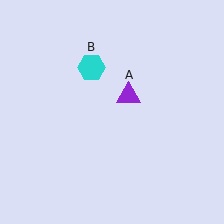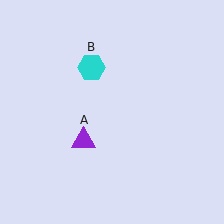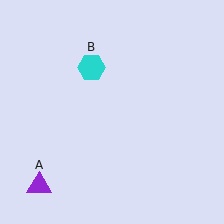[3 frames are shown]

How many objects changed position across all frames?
1 object changed position: purple triangle (object A).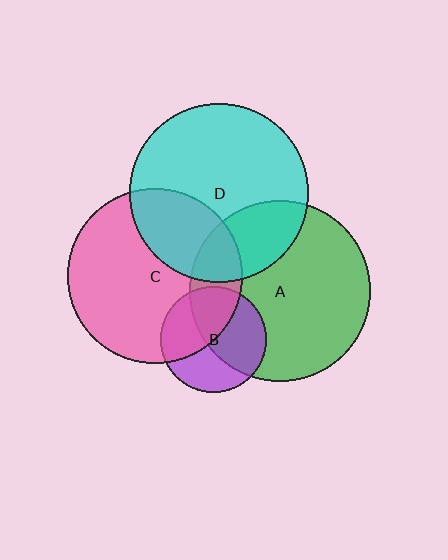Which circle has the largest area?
Circle A (green).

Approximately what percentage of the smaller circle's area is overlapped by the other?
Approximately 25%.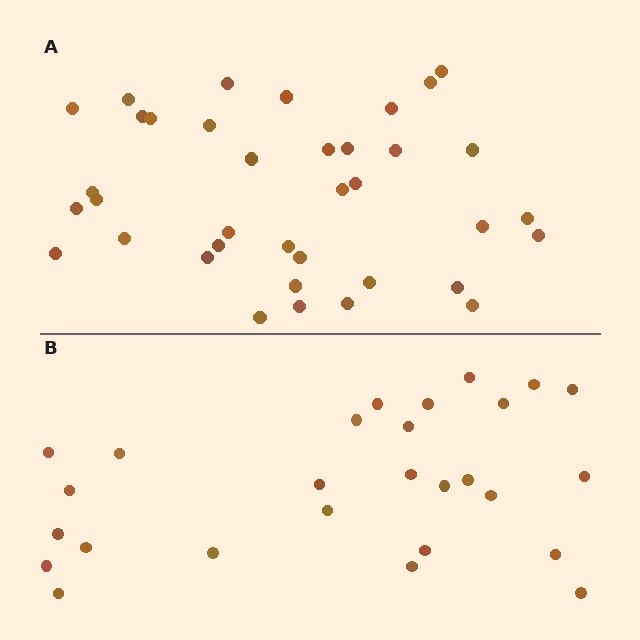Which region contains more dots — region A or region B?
Region A (the top region) has more dots.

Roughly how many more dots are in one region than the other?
Region A has roughly 10 or so more dots than region B.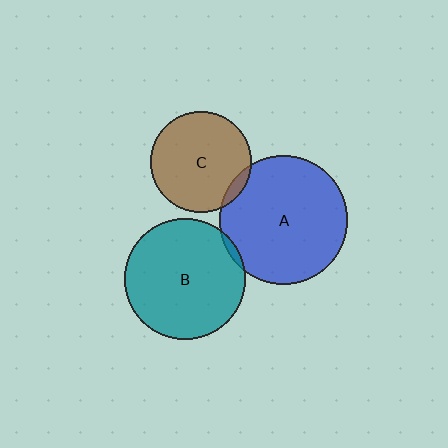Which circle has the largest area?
Circle A (blue).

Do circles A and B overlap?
Yes.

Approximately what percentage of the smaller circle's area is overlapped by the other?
Approximately 5%.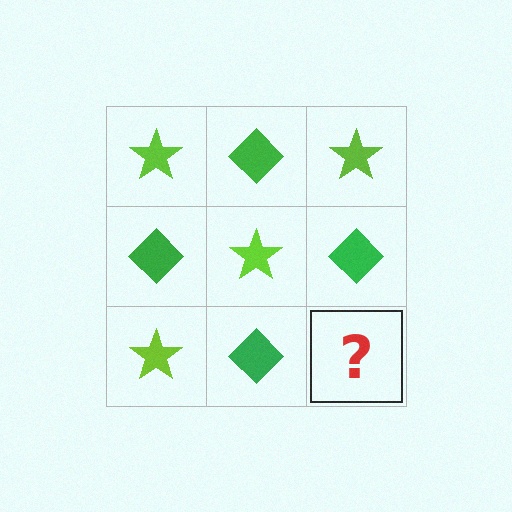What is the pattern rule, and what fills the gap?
The rule is that it alternates lime star and green diamond in a checkerboard pattern. The gap should be filled with a lime star.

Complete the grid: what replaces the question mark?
The question mark should be replaced with a lime star.